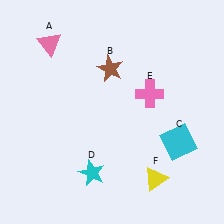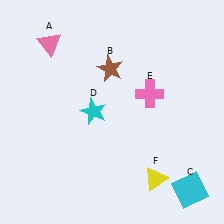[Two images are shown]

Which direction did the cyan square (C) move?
The cyan square (C) moved down.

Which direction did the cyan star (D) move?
The cyan star (D) moved up.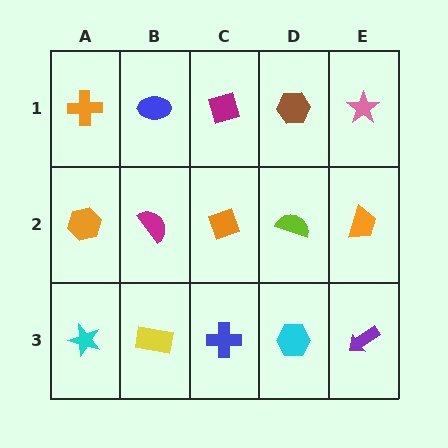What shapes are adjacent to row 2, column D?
A brown hexagon (row 1, column D), a cyan hexagon (row 3, column D), an orange diamond (row 2, column C), an orange trapezoid (row 2, column E).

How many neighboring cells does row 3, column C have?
3.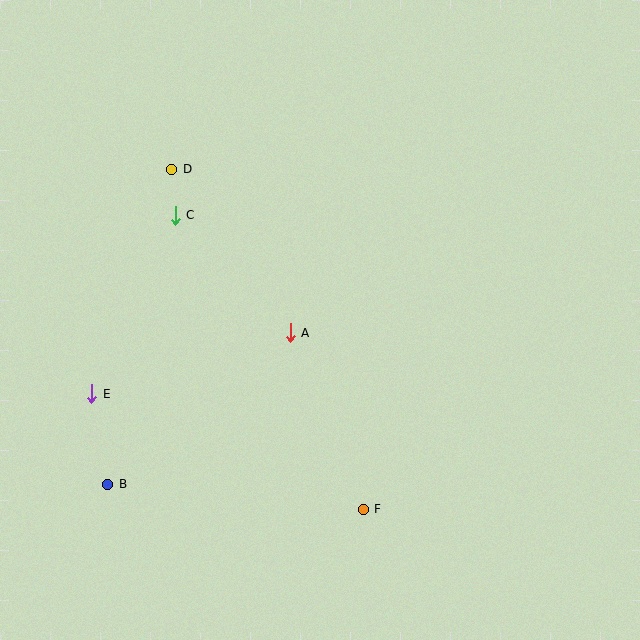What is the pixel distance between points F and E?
The distance between F and E is 295 pixels.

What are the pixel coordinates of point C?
Point C is at (175, 215).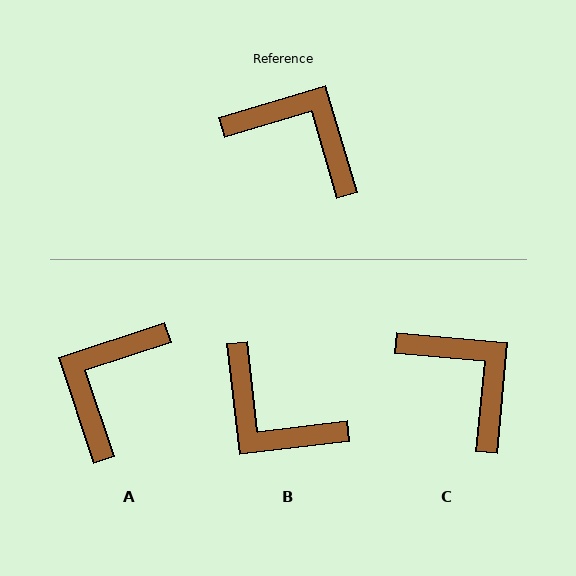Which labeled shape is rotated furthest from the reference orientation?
B, about 170 degrees away.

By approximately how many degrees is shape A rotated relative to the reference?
Approximately 92 degrees counter-clockwise.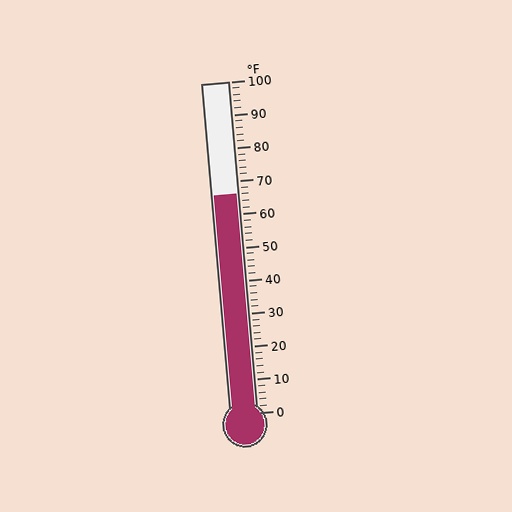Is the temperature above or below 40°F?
The temperature is above 40°F.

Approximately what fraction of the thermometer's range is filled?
The thermometer is filled to approximately 65% of its range.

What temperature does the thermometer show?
The thermometer shows approximately 66°F.